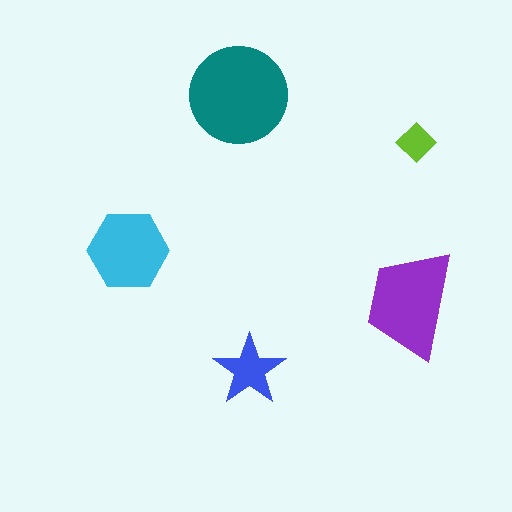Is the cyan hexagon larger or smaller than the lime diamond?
Larger.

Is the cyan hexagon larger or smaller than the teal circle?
Smaller.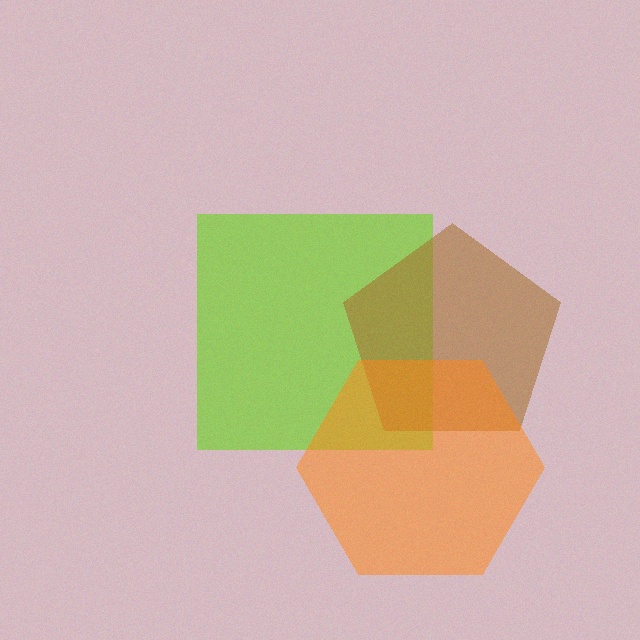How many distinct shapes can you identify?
There are 3 distinct shapes: a lime square, a brown pentagon, an orange hexagon.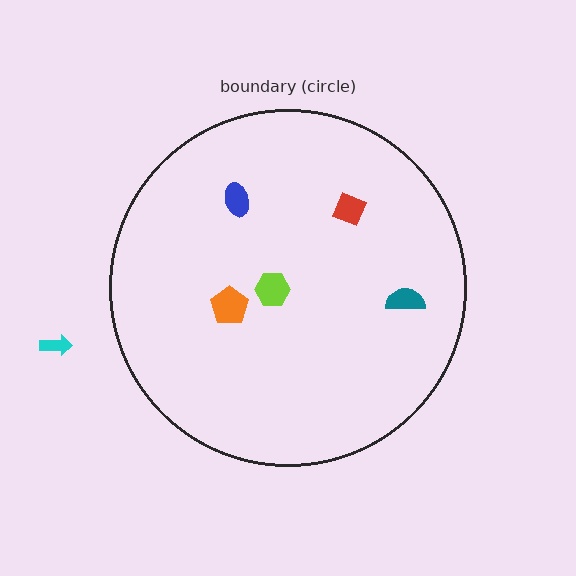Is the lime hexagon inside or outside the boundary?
Inside.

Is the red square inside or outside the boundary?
Inside.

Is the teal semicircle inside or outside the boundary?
Inside.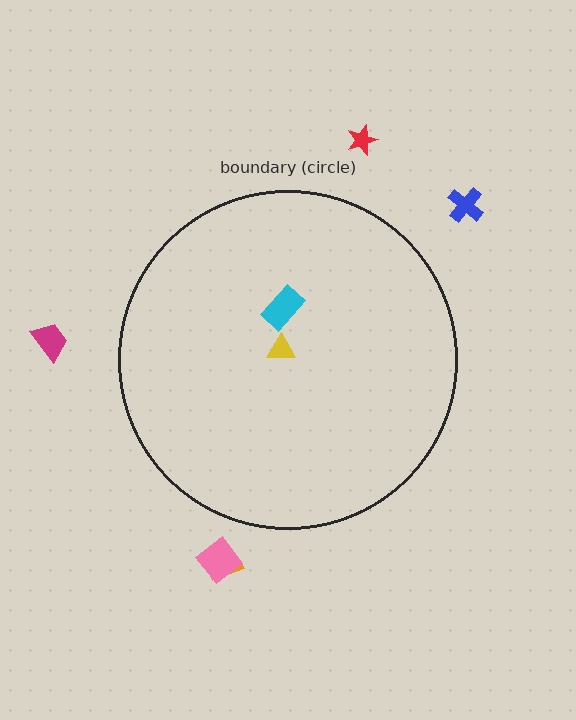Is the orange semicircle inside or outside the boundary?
Outside.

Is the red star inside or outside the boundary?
Outside.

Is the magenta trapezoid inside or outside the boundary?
Outside.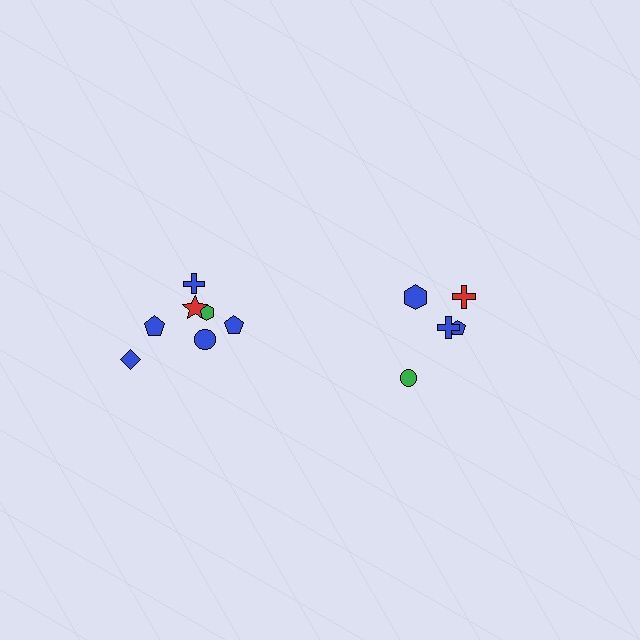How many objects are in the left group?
There are 7 objects.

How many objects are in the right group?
There are 5 objects.